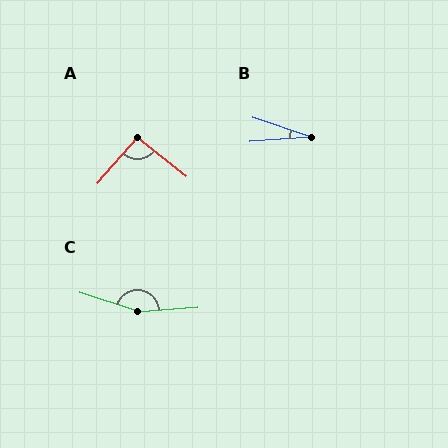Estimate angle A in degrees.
Approximately 93 degrees.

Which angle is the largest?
C, at approximately 158 degrees.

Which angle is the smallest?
B, at approximately 22 degrees.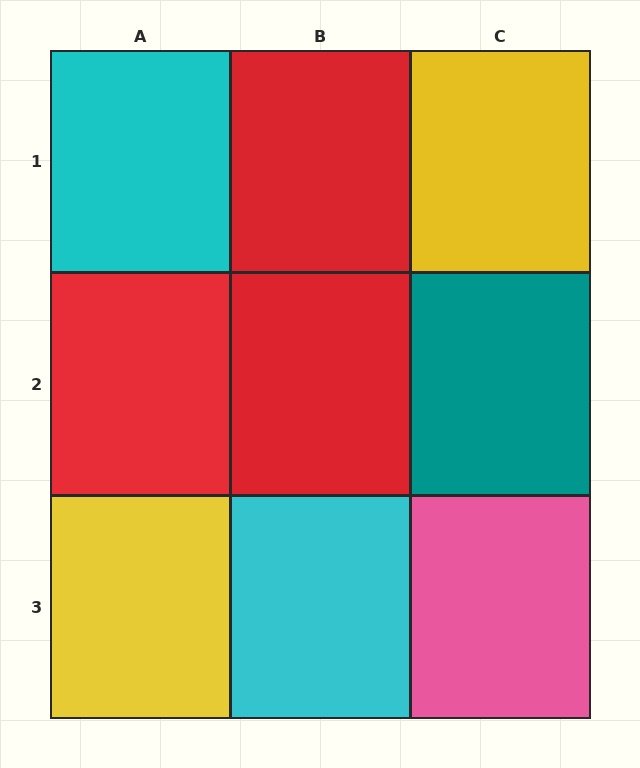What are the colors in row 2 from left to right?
Red, red, teal.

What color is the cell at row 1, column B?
Red.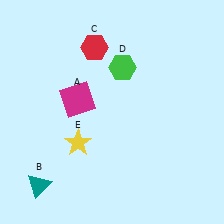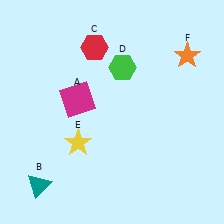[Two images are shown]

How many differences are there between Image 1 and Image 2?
There is 1 difference between the two images.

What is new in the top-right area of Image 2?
An orange star (F) was added in the top-right area of Image 2.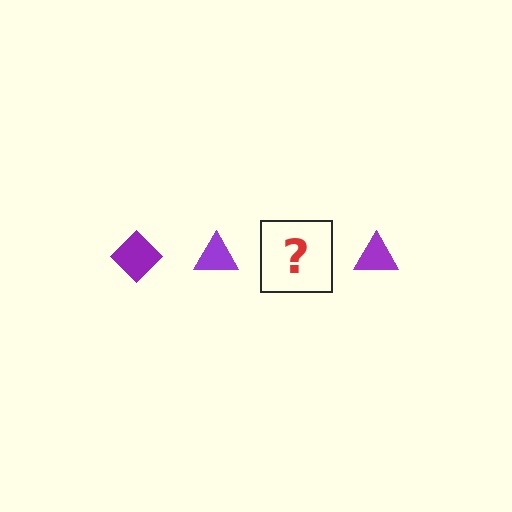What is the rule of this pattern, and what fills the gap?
The rule is that the pattern cycles through diamond, triangle shapes in purple. The gap should be filled with a purple diamond.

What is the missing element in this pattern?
The missing element is a purple diamond.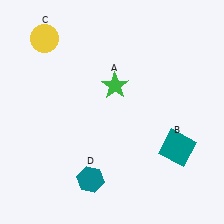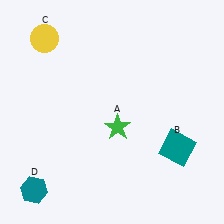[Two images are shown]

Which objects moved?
The objects that moved are: the green star (A), the teal hexagon (D).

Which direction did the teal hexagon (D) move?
The teal hexagon (D) moved left.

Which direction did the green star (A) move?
The green star (A) moved down.